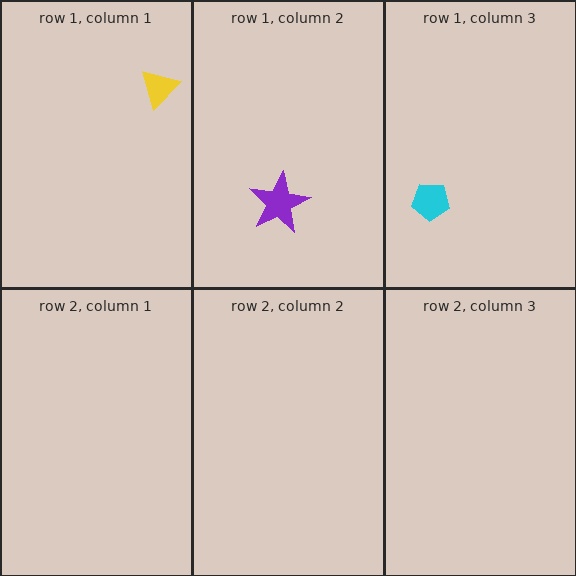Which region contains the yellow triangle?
The row 1, column 1 region.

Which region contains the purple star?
The row 1, column 2 region.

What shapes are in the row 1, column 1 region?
The yellow triangle.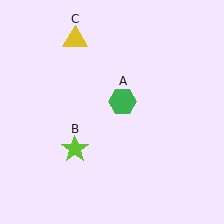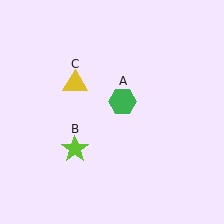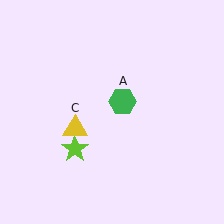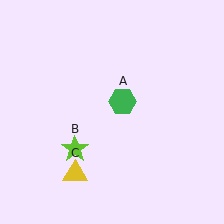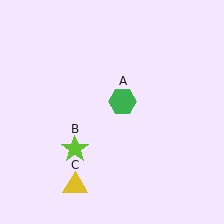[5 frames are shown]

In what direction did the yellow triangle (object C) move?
The yellow triangle (object C) moved down.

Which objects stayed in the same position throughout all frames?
Green hexagon (object A) and lime star (object B) remained stationary.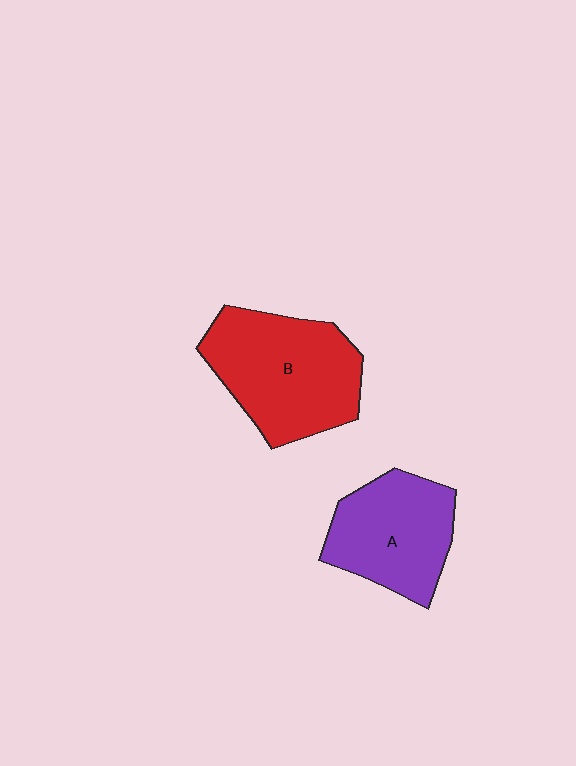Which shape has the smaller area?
Shape A (purple).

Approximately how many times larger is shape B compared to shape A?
Approximately 1.3 times.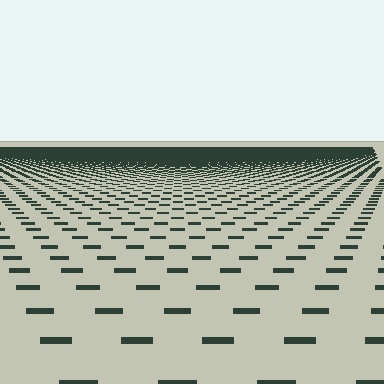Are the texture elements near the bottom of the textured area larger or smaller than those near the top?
Larger. Near the bottom, elements are closer to the viewer and appear at a bigger on-screen size.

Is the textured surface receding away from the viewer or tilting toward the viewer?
The surface is receding away from the viewer. Texture elements get smaller and denser toward the top.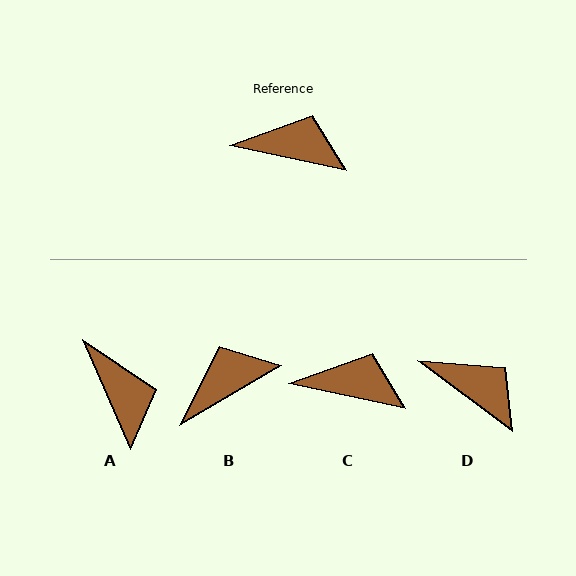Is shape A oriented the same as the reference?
No, it is off by about 54 degrees.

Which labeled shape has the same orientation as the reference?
C.